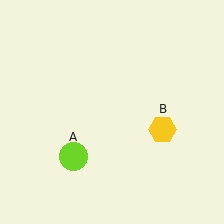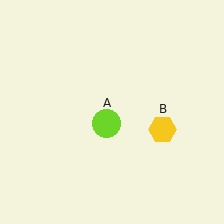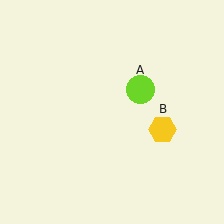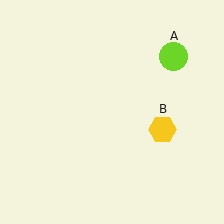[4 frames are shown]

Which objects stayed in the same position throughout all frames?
Yellow hexagon (object B) remained stationary.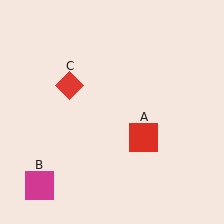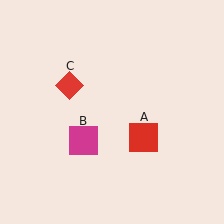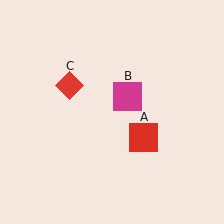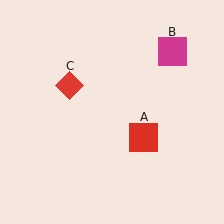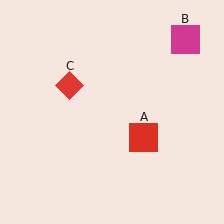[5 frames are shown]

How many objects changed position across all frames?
1 object changed position: magenta square (object B).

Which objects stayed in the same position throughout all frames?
Red square (object A) and red diamond (object C) remained stationary.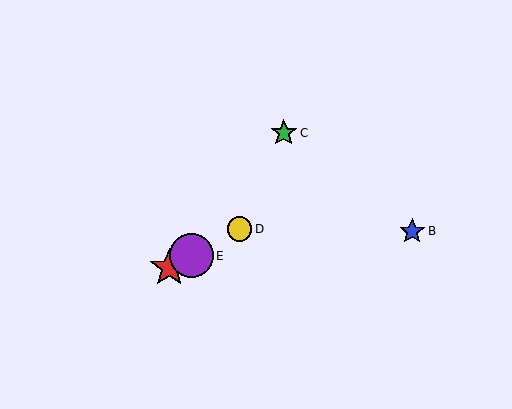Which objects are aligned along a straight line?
Objects A, D, E are aligned along a straight line.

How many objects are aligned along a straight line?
3 objects (A, D, E) are aligned along a straight line.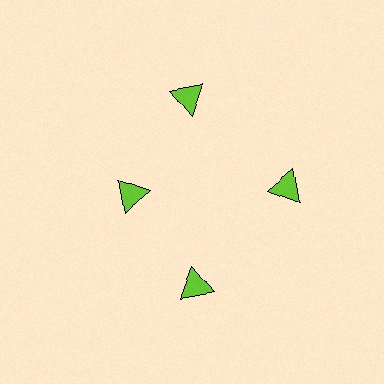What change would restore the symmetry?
The symmetry would be restored by moving it outward, back onto the ring so that all 4 triangles sit at equal angles and equal distance from the center.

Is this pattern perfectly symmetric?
No. The 4 lime triangles are arranged in a ring, but one element near the 9 o'clock position is pulled inward toward the center, breaking the 4-fold rotational symmetry.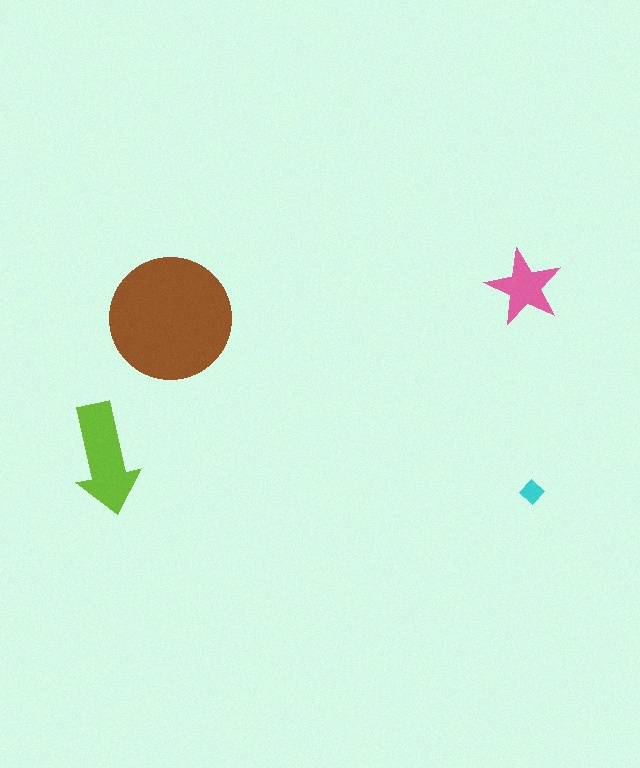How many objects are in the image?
There are 4 objects in the image.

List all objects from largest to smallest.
The brown circle, the lime arrow, the pink star, the cyan diamond.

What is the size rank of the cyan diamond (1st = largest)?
4th.